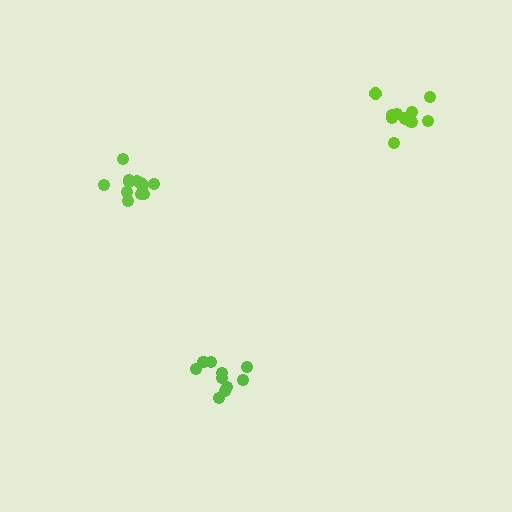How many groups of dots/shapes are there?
There are 3 groups.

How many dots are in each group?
Group 1: 10 dots, Group 2: 10 dots, Group 3: 12 dots (32 total).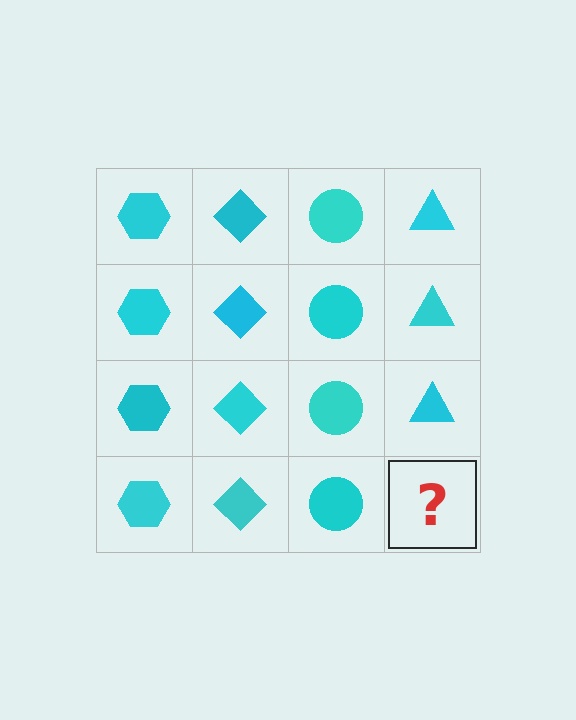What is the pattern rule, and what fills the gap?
The rule is that each column has a consistent shape. The gap should be filled with a cyan triangle.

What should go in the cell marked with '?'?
The missing cell should contain a cyan triangle.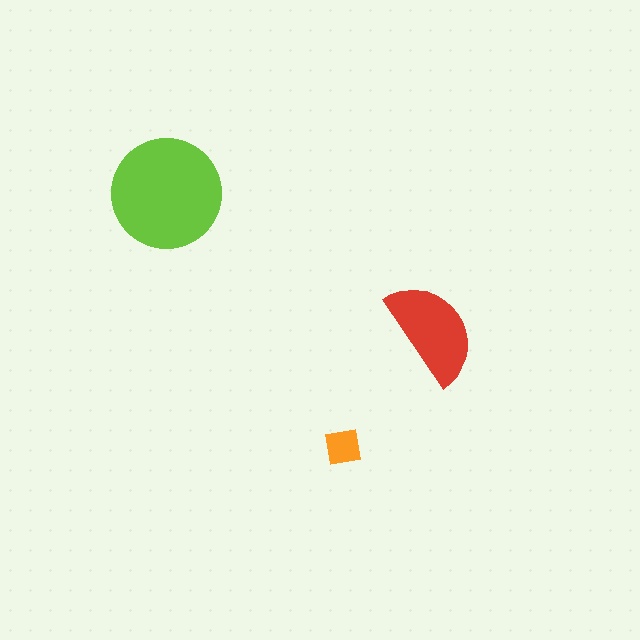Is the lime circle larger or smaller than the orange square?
Larger.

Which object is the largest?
The lime circle.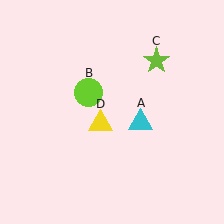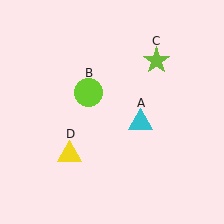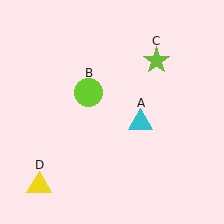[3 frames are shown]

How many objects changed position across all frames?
1 object changed position: yellow triangle (object D).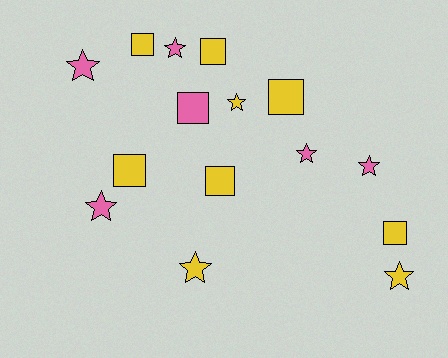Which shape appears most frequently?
Star, with 8 objects.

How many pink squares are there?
There is 1 pink square.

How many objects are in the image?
There are 15 objects.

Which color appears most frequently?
Yellow, with 9 objects.